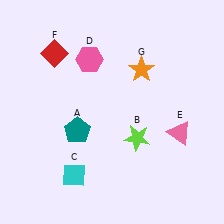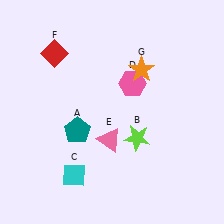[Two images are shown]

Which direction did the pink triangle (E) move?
The pink triangle (E) moved left.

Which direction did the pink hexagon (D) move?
The pink hexagon (D) moved right.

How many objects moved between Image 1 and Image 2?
2 objects moved between the two images.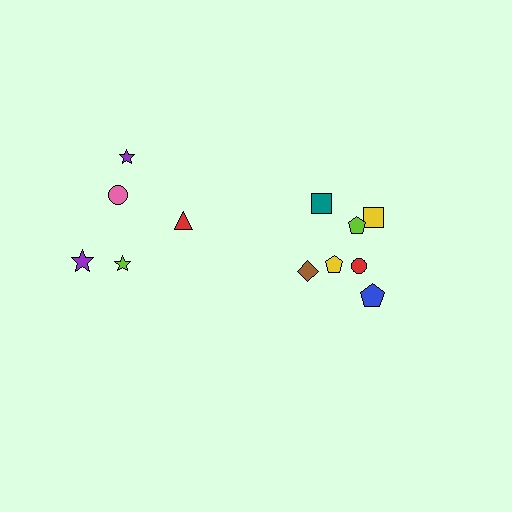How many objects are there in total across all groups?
There are 12 objects.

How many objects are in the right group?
There are 7 objects.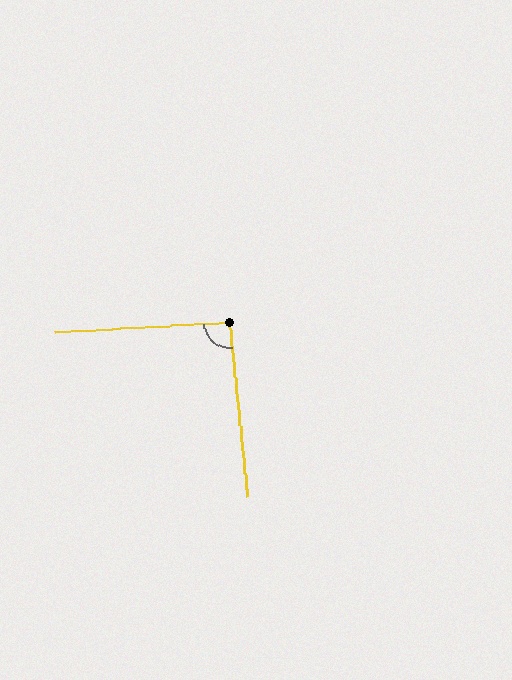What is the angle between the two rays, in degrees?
Approximately 93 degrees.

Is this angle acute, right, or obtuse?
It is approximately a right angle.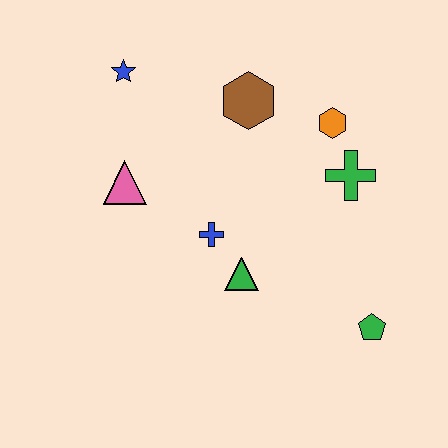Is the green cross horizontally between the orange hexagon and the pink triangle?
No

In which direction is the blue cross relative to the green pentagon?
The blue cross is to the left of the green pentagon.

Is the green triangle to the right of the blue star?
Yes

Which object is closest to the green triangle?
The blue cross is closest to the green triangle.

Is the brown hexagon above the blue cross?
Yes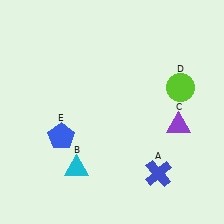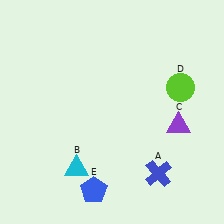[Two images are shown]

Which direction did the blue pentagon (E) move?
The blue pentagon (E) moved down.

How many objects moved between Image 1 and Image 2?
1 object moved between the two images.